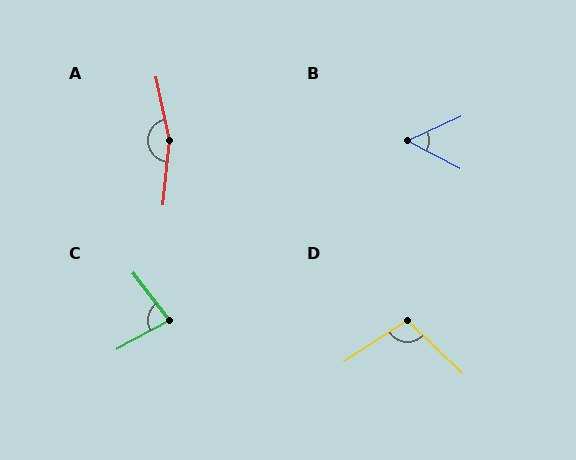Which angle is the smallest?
B, at approximately 53 degrees.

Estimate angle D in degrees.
Approximately 103 degrees.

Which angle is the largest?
A, at approximately 161 degrees.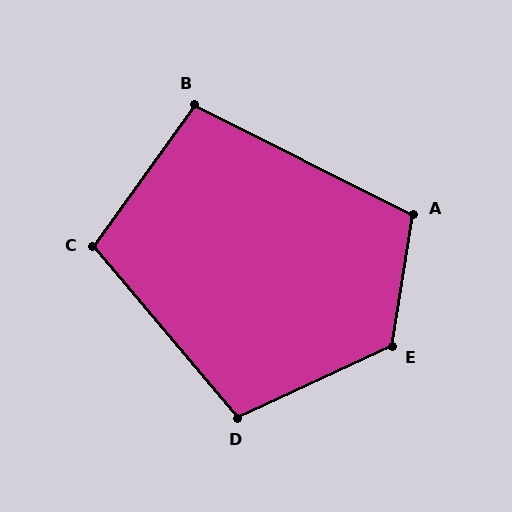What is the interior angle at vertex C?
Approximately 104 degrees (obtuse).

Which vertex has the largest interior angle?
E, at approximately 124 degrees.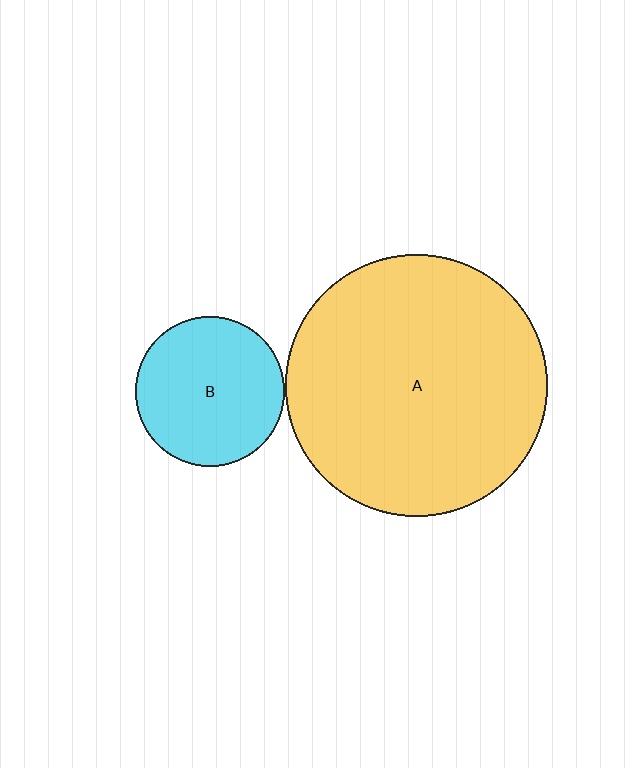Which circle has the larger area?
Circle A (yellow).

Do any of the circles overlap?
No, none of the circles overlap.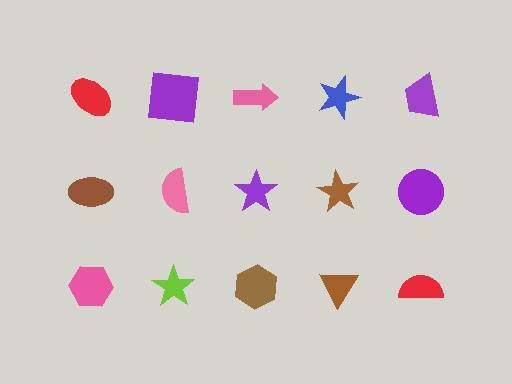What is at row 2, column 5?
A purple circle.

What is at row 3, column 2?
A lime star.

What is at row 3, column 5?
A red semicircle.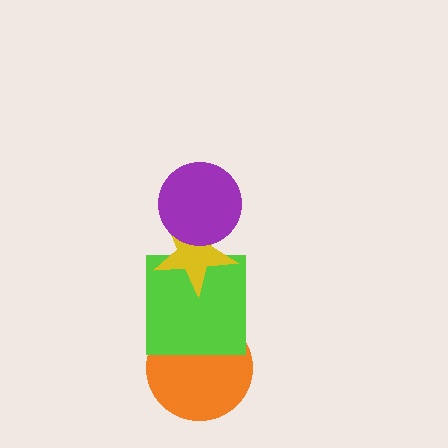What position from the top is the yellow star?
The yellow star is 2nd from the top.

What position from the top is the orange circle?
The orange circle is 4th from the top.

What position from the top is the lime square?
The lime square is 3rd from the top.